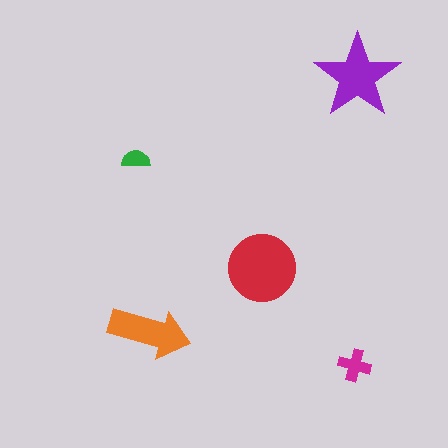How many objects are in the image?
There are 5 objects in the image.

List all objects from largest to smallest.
The red circle, the purple star, the orange arrow, the magenta cross, the green semicircle.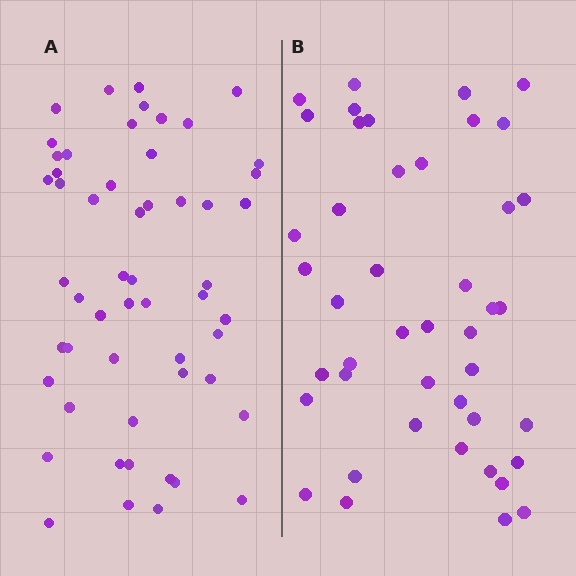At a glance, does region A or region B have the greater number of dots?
Region A (the left region) has more dots.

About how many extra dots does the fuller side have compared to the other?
Region A has roughly 10 or so more dots than region B.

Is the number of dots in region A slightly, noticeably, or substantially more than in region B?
Region A has only slightly more — the two regions are fairly close. The ratio is roughly 1.2 to 1.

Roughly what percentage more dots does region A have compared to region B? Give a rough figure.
About 25% more.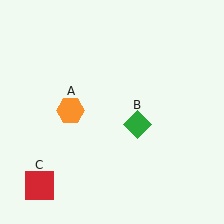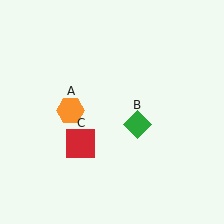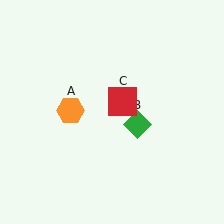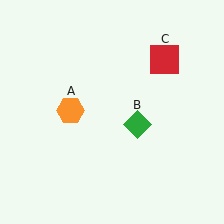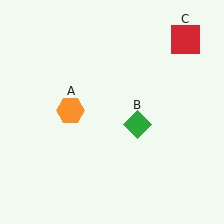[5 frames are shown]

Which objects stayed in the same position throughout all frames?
Orange hexagon (object A) and green diamond (object B) remained stationary.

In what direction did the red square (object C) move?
The red square (object C) moved up and to the right.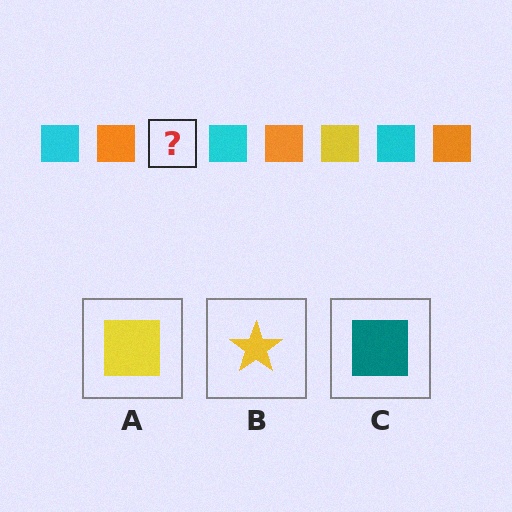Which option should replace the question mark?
Option A.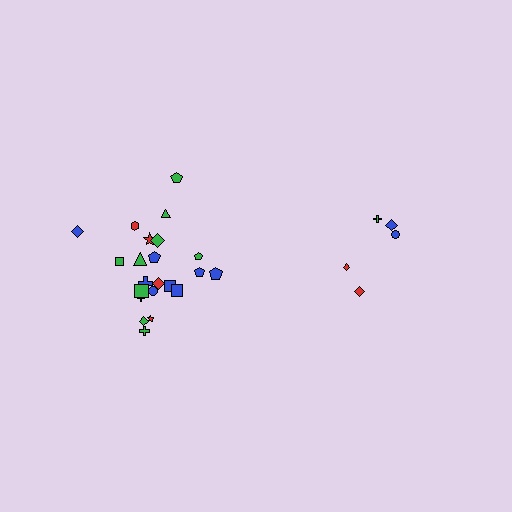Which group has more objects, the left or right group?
The left group.